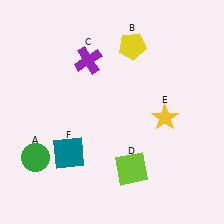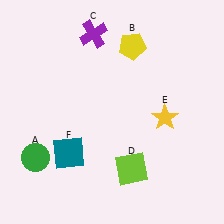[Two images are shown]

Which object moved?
The purple cross (C) moved up.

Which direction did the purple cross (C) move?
The purple cross (C) moved up.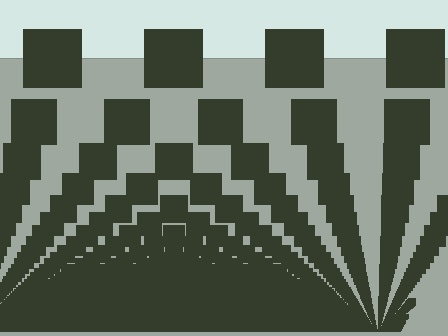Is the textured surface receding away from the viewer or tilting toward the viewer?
The surface appears to tilt toward the viewer. Texture elements get larger and sparser toward the top.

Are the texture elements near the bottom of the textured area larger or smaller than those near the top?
Smaller. The gradient is inverted — elements near the bottom are smaller and denser.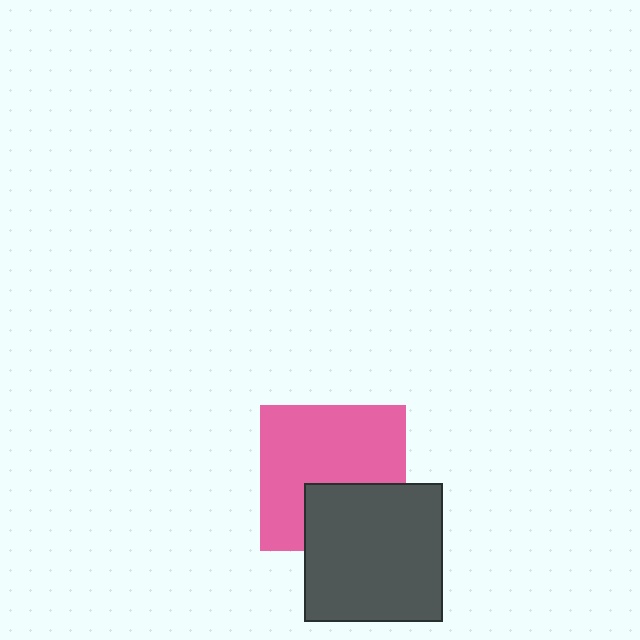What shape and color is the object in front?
The object in front is a dark gray square.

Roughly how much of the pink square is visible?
Most of it is visible (roughly 67%).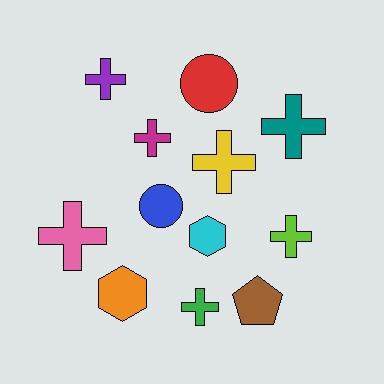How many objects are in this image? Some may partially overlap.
There are 12 objects.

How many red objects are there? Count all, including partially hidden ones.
There is 1 red object.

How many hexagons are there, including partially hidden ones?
There are 2 hexagons.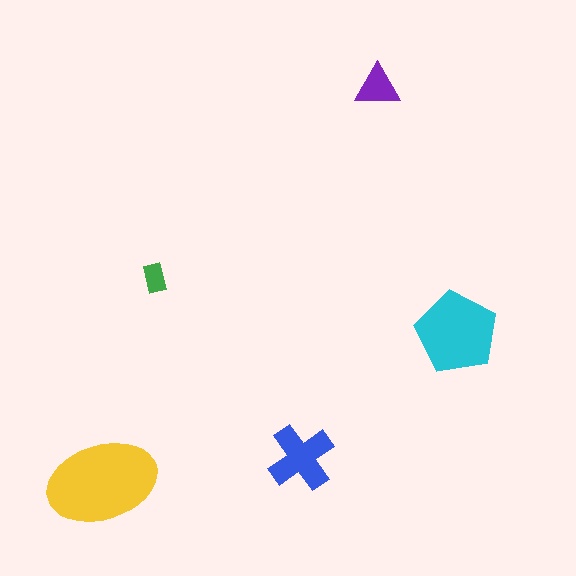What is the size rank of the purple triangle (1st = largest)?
4th.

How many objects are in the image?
There are 5 objects in the image.